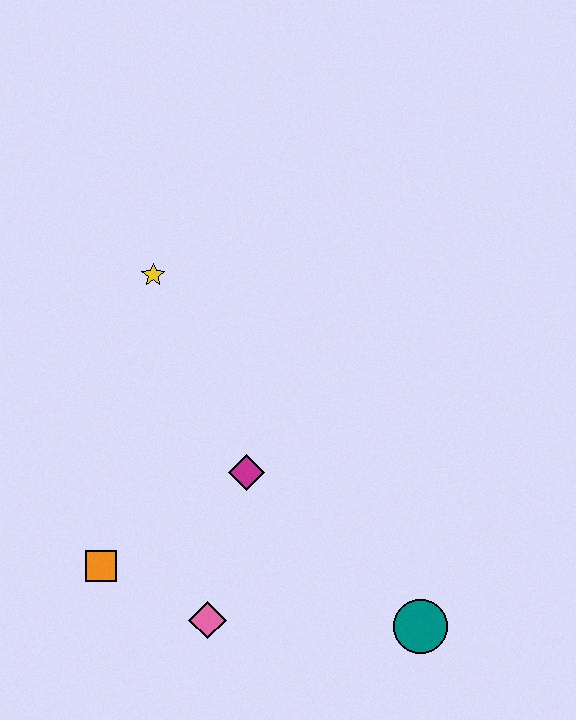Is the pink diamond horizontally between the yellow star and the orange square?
No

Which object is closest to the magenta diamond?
The pink diamond is closest to the magenta diamond.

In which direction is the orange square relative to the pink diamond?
The orange square is to the left of the pink diamond.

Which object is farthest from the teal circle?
The yellow star is farthest from the teal circle.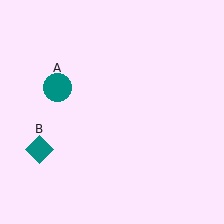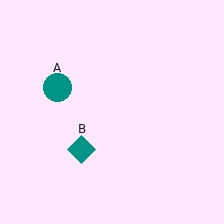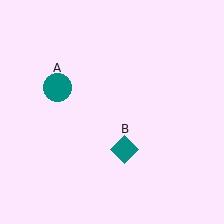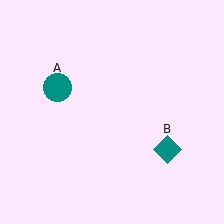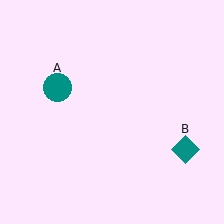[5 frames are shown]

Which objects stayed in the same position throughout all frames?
Teal circle (object A) remained stationary.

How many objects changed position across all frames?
1 object changed position: teal diamond (object B).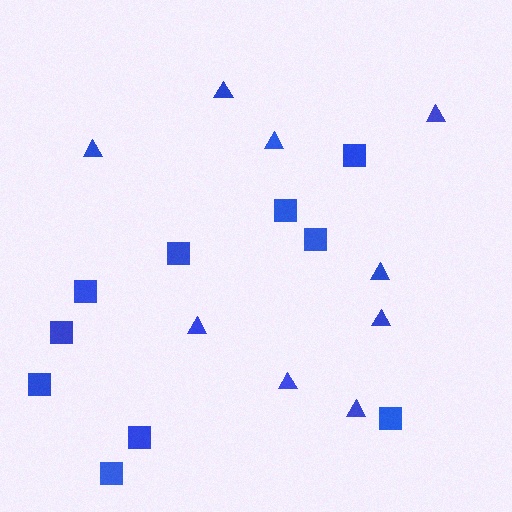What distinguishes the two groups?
There are 2 groups: one group of squares (10) and one group of triangles (9).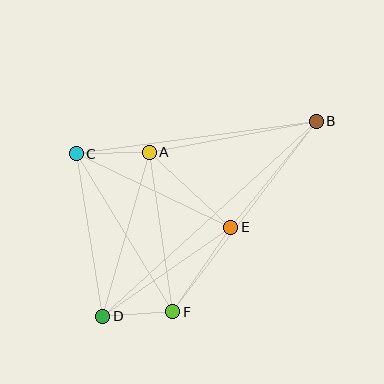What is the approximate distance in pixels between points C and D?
The distance between C and D is approximately 165 pixels.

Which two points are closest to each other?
Points D and F are closest to each other.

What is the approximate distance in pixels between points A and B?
The distance between A and B is approximately 170 pixels.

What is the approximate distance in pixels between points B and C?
The distance between B and C is approximately 242 pixels.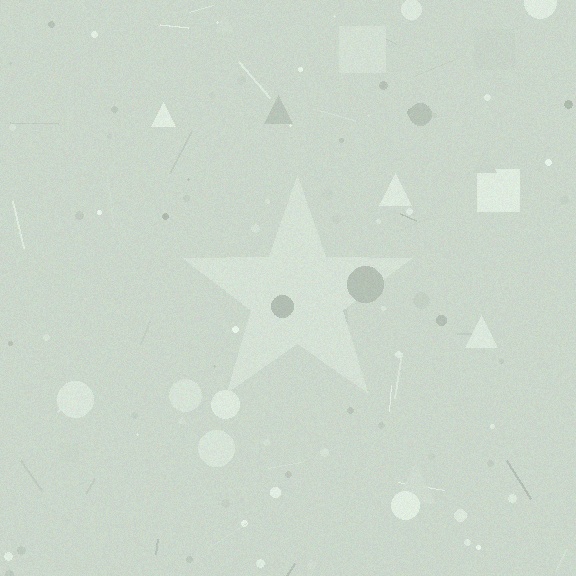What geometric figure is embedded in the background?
A star is embedded in the background.